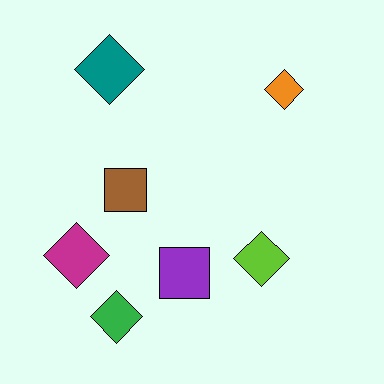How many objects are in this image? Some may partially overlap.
There are 7 objects.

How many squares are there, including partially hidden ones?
There are 2 squares.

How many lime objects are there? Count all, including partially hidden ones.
There is 1 lime object.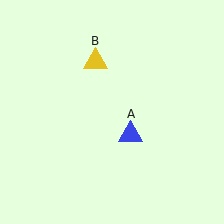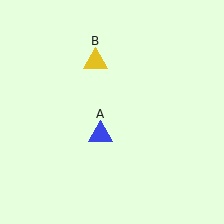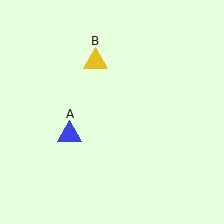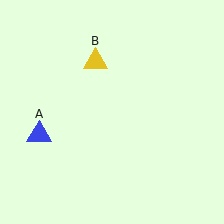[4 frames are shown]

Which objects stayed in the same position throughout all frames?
Yellow triangle (object B) remained stationary.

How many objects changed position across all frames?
1 object changed position: blue triangle (object A).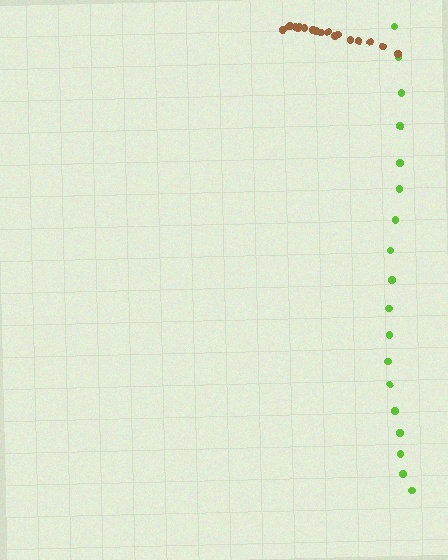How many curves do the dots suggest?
There are 2 distinct paths.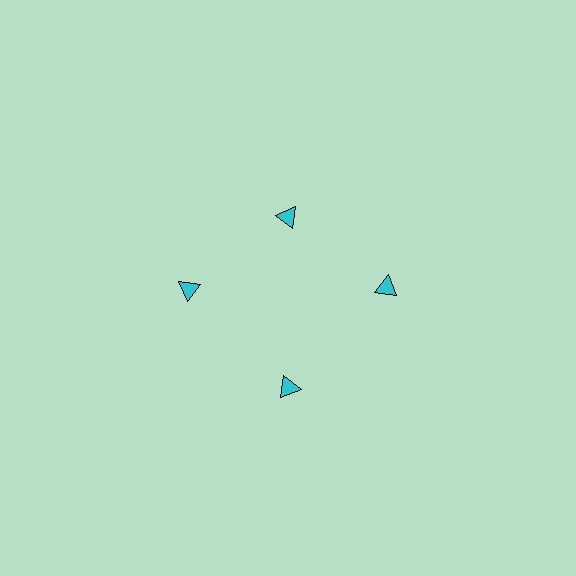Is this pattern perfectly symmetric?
No. The 4 cyan triangles are arranged in a ring, but one element near the 12 o'clock position is pulled inward toward the center, breaking the 4-fold rotational symmetry.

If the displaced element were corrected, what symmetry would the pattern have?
It would have 4-fold rotational symmetry — the pattern would map onto itself every 90 degrees.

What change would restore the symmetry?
The symmetry would be restored by moving it outward, back onto the ring so that all 4 triangles sit at equal angles and equal distance from the center.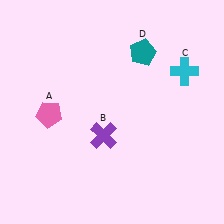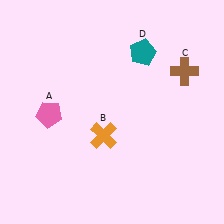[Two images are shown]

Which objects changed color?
B changed from purple to orange. C changed from cyan to brown.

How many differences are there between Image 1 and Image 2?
There are 2 differences between the two images.